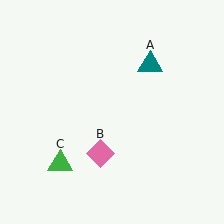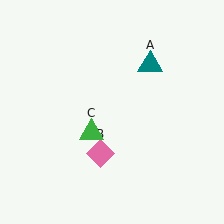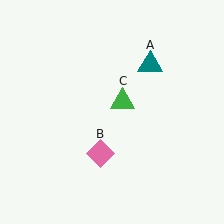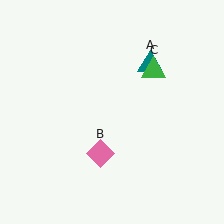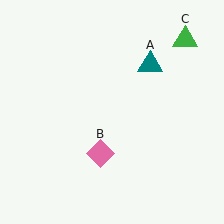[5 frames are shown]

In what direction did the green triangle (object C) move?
The green triangle (object C) moved up and to the right.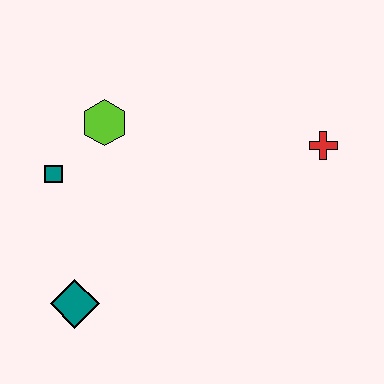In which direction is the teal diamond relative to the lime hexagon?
The teal diamond is below the lime hexagon.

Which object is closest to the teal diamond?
The teal square is closest to the teal diamond.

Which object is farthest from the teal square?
The red cross is farthest from the teal square.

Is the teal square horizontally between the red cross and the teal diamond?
No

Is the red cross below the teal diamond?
No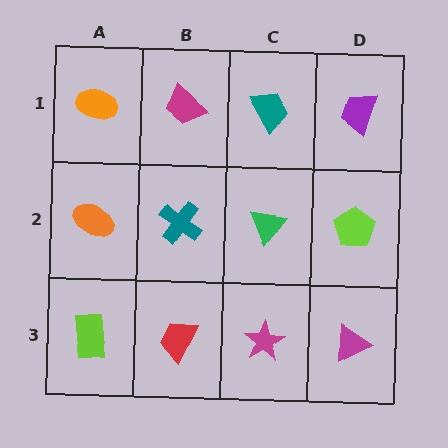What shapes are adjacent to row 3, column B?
A teal cross (row 2, column B), a lime rectangle (row 3, column A), a magenta star (row 3, column C).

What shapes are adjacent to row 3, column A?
An orange ellipse (row 2, column A), a red trapezoid (row 3, column B).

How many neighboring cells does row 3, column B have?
3.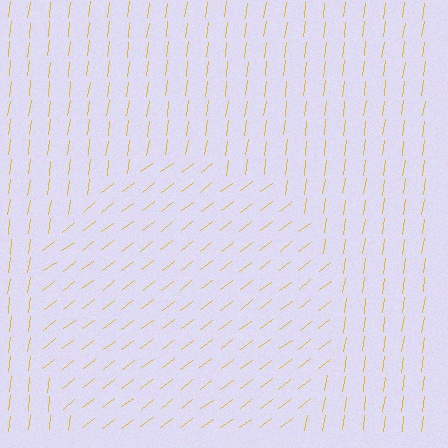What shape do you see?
I see a circle.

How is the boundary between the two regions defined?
The boundary is defined purely by a change in line orientation (approximately 45 degrees difference). All lines are the same color and thickness.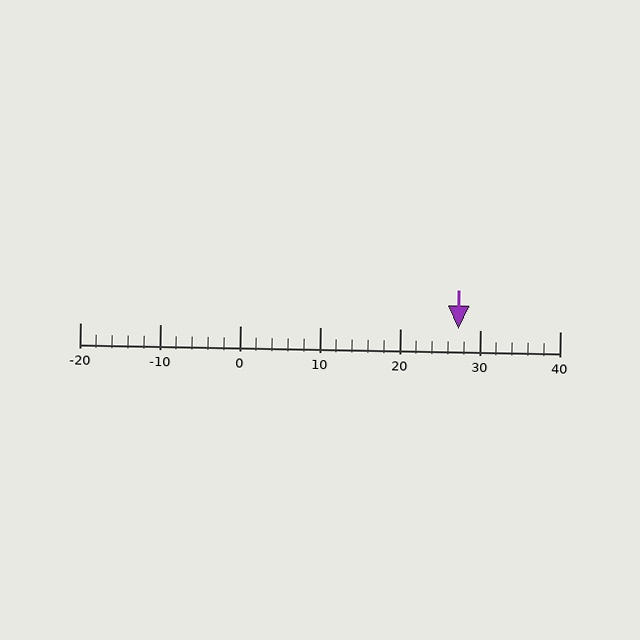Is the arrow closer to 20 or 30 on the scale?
The arrow is closer to 30.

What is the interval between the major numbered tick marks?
The major tick marks are spaced 10 units apart.